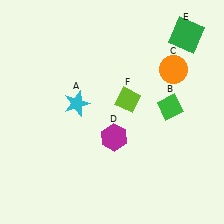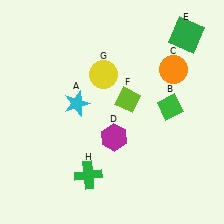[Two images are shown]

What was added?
A yellow circle (G), a green cross (H) were added in Image 2.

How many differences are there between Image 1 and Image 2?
There are 2 differences between the two images.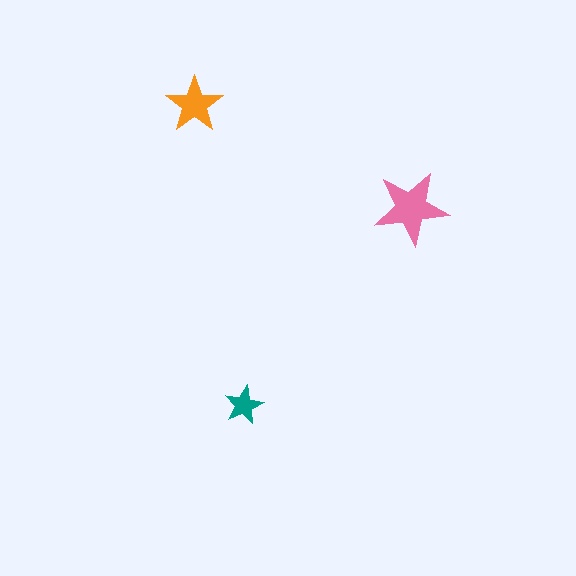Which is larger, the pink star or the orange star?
The pink one.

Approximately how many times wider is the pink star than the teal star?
About 2 times wider.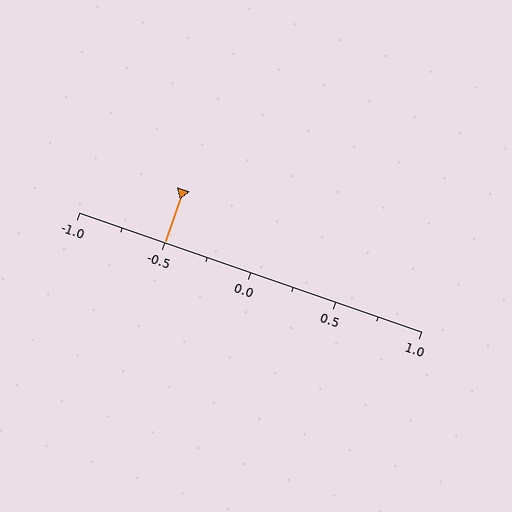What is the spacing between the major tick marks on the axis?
The major ticks are spaced 0.5 apart.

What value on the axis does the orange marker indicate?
The marker indicates approximately -0.5.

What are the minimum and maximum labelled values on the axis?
The axis runs from -1.0 to 1.0.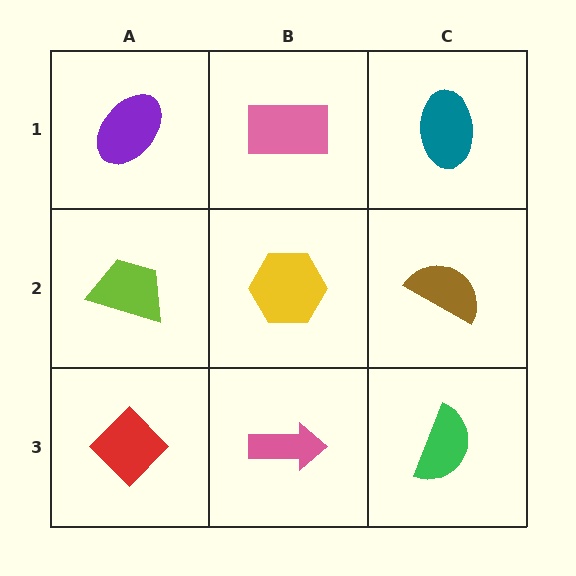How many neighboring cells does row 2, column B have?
4.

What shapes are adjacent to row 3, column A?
A lime trapezoid (row 2, column A), a pink arrow (row 3, column B).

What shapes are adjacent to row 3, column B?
A yellow hexagon (row 2, column B), a red diamond (row 3, column A), a green semicircle (row 3, column C).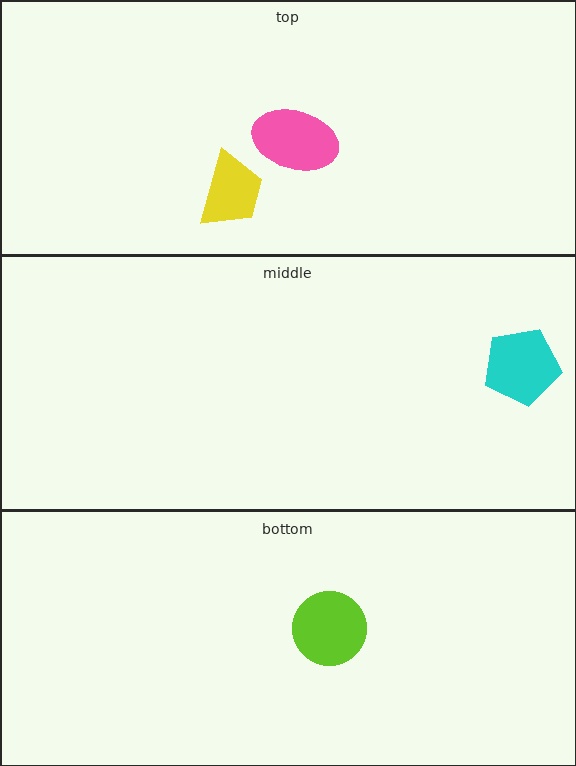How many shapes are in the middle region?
1.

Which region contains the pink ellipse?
The top region.